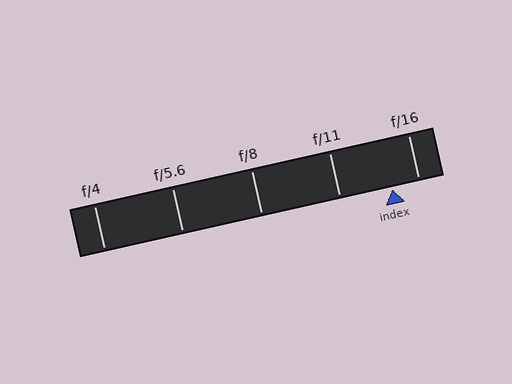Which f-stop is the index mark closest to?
The index mark is closest to f/16.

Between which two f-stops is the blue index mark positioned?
The index mark is between f/11 and f/16.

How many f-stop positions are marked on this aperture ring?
There are 5 f-stop positions marked.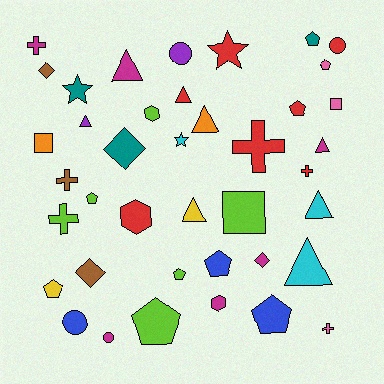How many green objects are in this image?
There are no green objects.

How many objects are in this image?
There are 40 objects.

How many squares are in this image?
There are 3 squares.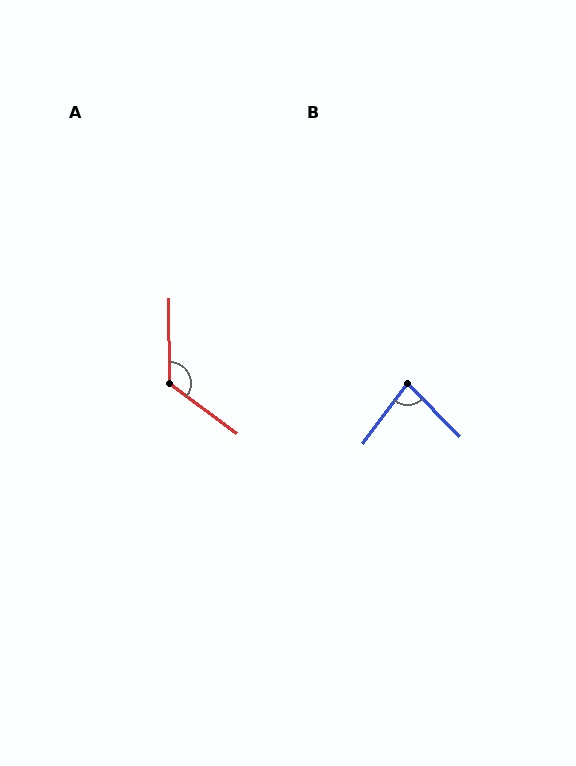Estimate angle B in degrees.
Approximately 81 degrees.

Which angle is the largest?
A, at approximately 127 degrees.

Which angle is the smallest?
B, at approximately 81 degrees.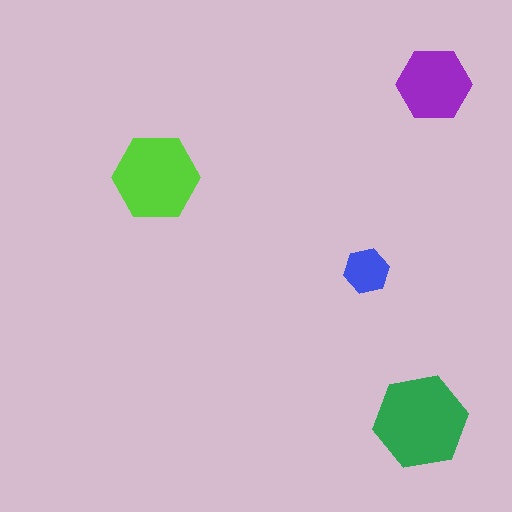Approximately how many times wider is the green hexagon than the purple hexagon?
About 1.5 times wider.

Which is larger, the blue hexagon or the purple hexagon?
The purple one.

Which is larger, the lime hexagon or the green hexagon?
The green one.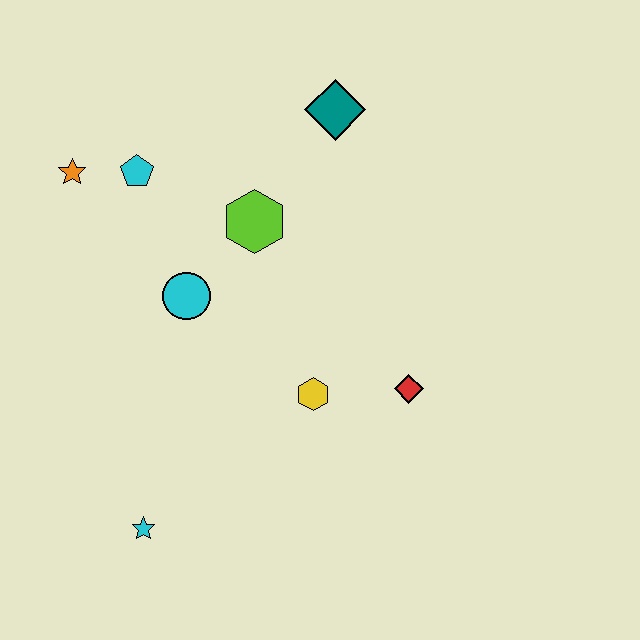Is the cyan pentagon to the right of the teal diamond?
No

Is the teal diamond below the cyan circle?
No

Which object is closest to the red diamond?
The yellow hexagon is closest to the red diamond.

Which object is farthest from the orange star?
The red diamond is farthest from the orange star.